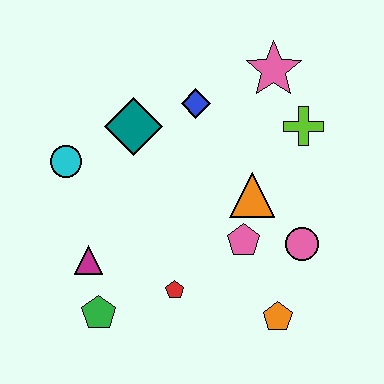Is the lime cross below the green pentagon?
No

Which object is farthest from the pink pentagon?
The cyan circle is farthest from the pink pentagon.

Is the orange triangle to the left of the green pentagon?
No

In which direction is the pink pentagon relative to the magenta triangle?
The pink pentagon is to the right of the magenta triangle.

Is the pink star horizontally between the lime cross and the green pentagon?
Yes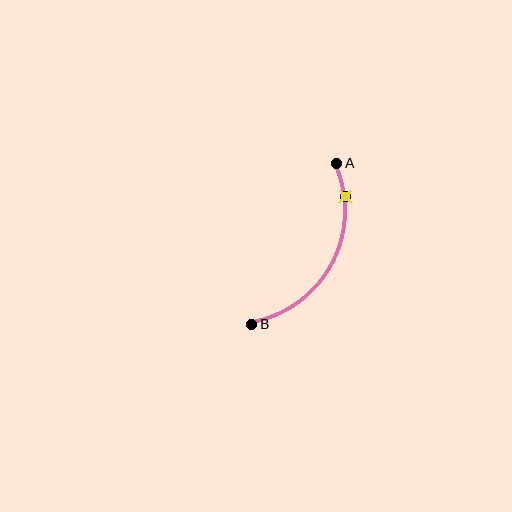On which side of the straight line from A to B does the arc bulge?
The arc bulges to the right of the straight line connecting A and B.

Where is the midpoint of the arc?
The arc midpoint is the point on the curve farthest from the straight line joining A and B. It sits to the right of that line.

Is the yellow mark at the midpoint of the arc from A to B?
No. The yellow mark lies on the arc but is closer to endpoint A. The arc midpoint would be at the point on the curve equidistant along the arc from both A and B.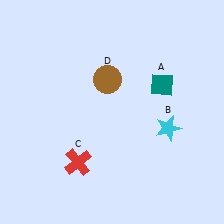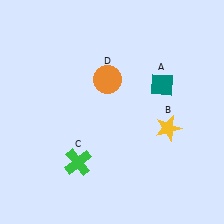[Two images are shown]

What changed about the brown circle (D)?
In Image 1, D is brown. In Image 2, it changed to orange.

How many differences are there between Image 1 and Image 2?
There are 3 differences between the two images.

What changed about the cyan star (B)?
In Image 1, B is cyan. In Image 2, it changed to yellow.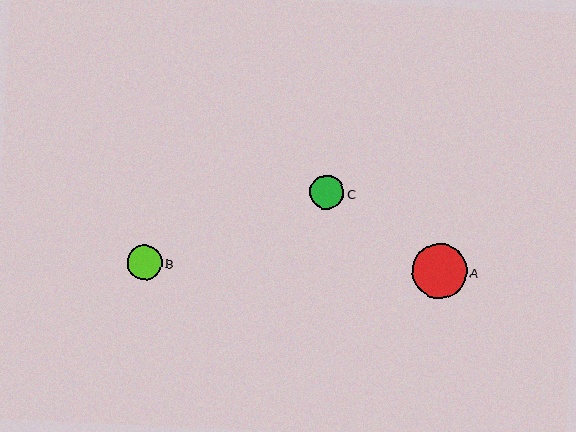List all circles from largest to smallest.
From largest to smallest: A, B, C.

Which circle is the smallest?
Circle C is the smallest with a size of approximately 34 pixels.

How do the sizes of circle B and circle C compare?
Circle B and circle C are approximately the same size.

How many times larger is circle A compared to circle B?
Circle A is approximately 1.6 times the size of circle B.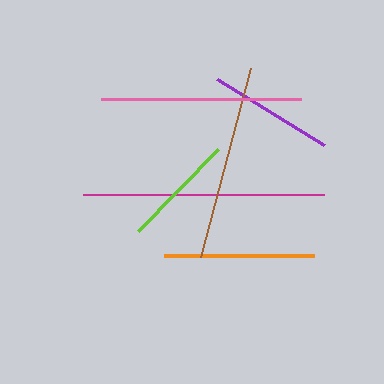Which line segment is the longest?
The magenta line is the longest at approximately 241 pixels.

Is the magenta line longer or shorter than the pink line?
The magenta line is longer than the pink line.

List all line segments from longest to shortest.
From longest to shortest: magenta, pink, brown, orange, purple, lime.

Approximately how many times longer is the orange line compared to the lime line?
The orange line is approximately 1.3 times the length of the lime line.